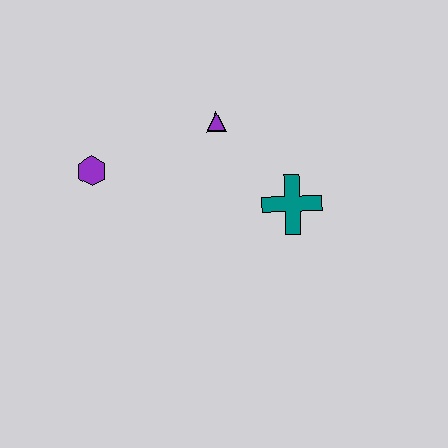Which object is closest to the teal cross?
The purple triangle is closest to the teal cross.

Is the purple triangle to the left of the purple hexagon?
No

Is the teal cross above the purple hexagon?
No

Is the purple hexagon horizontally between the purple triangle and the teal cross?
No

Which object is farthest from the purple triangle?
The purple hexagon is farthest from the purple triangle.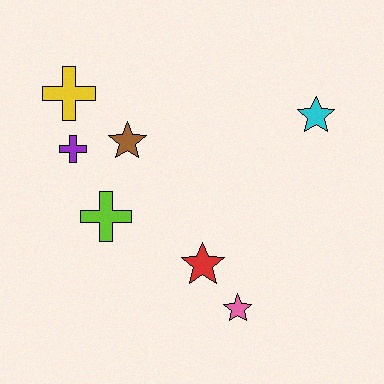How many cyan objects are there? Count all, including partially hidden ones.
There is 1 cyan object.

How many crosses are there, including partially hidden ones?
There are 3 crosses.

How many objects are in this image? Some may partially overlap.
There are 7 objects.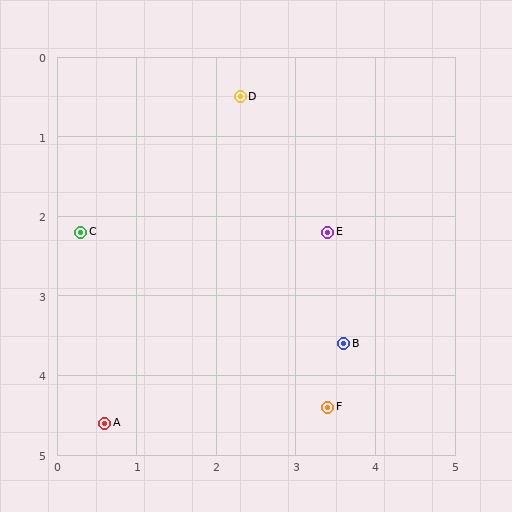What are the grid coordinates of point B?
Point B is at approximately (3.6, 3.6).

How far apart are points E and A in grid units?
Points E and A are about 3.7 grid units apart.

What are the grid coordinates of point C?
Point C is at approximately (0.3, 2.2).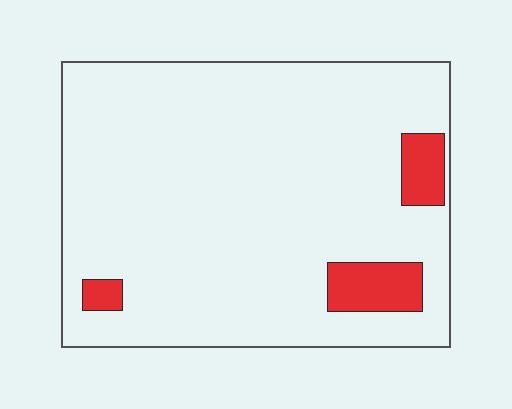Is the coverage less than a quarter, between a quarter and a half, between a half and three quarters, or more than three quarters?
Less than a quarter.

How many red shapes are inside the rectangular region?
3.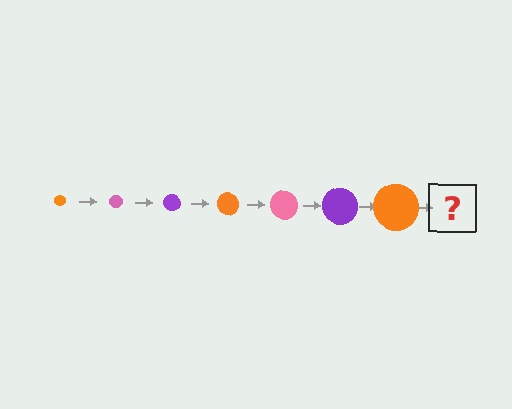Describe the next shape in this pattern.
It should be a pink circle, larger than the previous one.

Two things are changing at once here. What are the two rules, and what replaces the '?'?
The two rules are that the circle grows larger each step and the color cycles through orange, pink, and purple. The '?' should be a pink circle, larger than the previous one.